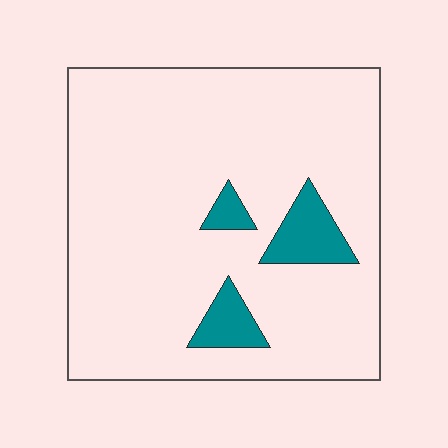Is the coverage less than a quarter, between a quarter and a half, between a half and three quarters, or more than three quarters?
Less than a quarter.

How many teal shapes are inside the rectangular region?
3.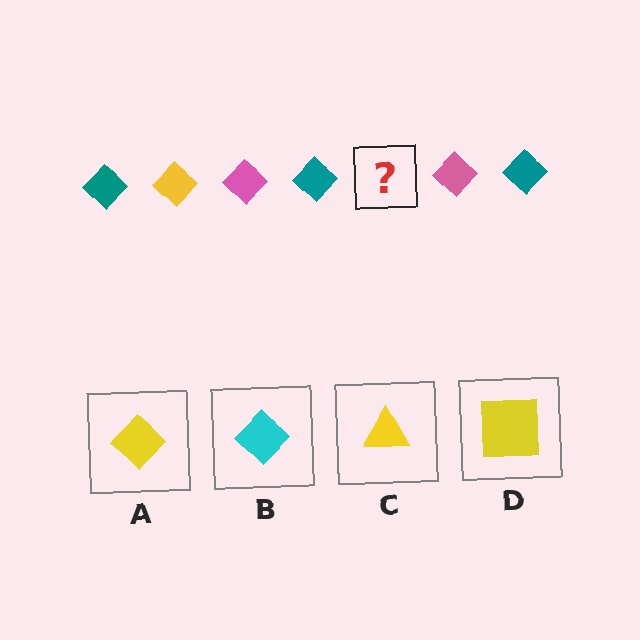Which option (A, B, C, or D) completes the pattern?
A.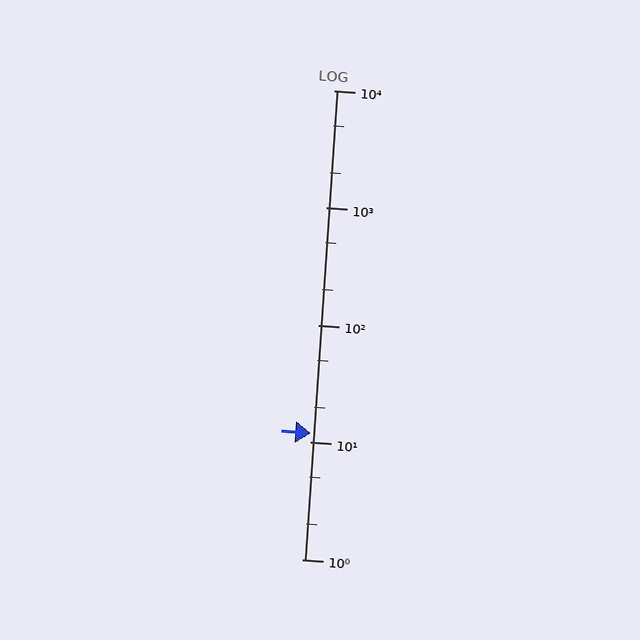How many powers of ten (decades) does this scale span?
The scale spans 4 decades, from 1 to 10000.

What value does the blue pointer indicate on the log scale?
The pointer indicates approximately 12.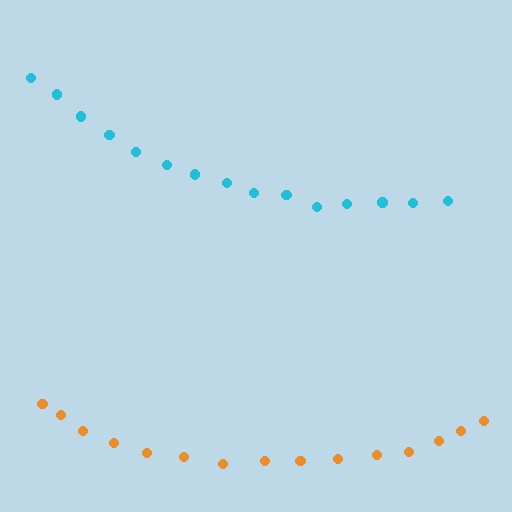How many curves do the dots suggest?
There are 2 distinct paths.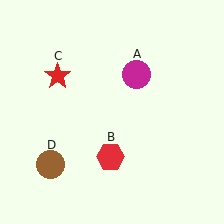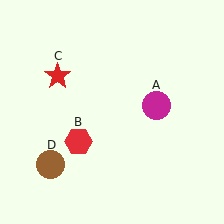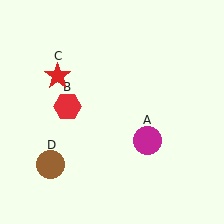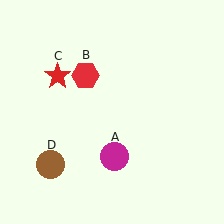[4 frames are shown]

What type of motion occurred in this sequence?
The magenta circle (object A), red hexagon (object B) rotated clockwise around the center of the scene.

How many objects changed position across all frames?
2 objects changed position: magenta circle (object A), red hexagon (object B).